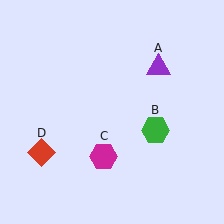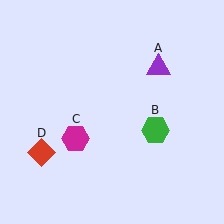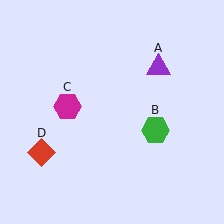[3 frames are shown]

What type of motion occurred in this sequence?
The magenta hexagon (object C) rotated clockwise around the center of the scene.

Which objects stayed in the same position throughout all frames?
Purple triangle (object A) and green hexagon (object B) and red diamond (object D) remained stationary.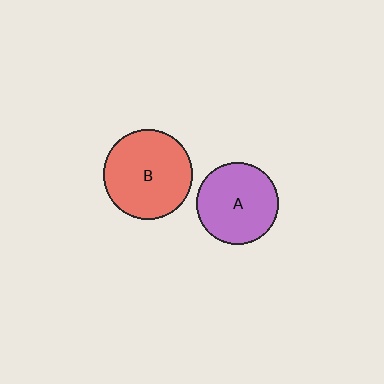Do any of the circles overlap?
No, none of the circles overlap.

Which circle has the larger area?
Circle B (red).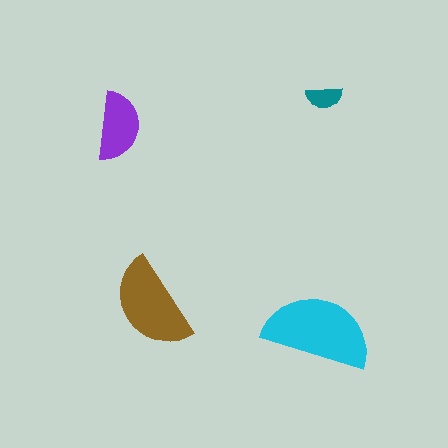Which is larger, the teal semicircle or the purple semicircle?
The purple one.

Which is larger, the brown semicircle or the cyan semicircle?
The cyan one.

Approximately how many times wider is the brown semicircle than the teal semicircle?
About 2.5 times wider.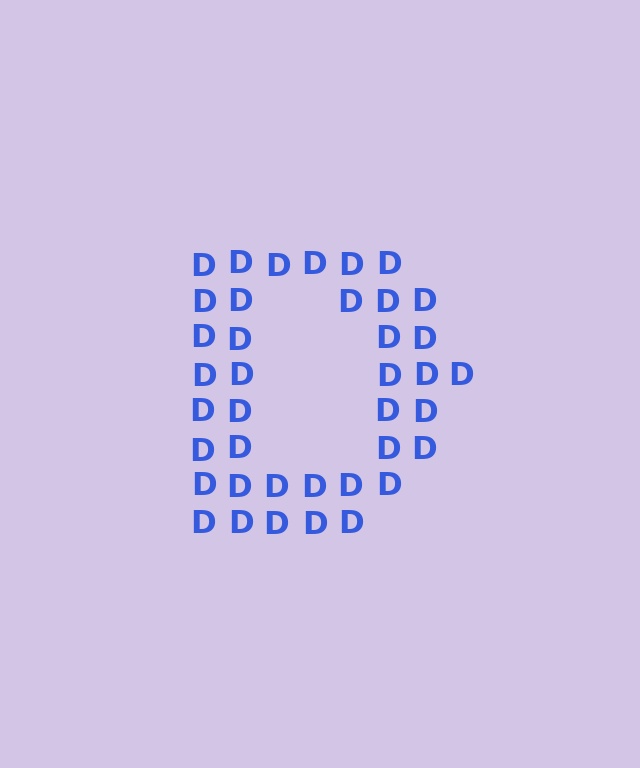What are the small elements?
The small elements are letter D's.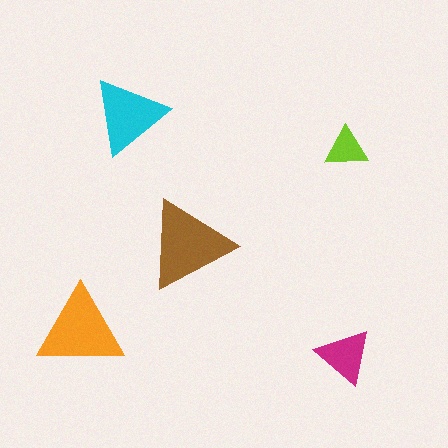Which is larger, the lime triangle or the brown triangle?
The brown one.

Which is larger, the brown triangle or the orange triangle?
The brown one.